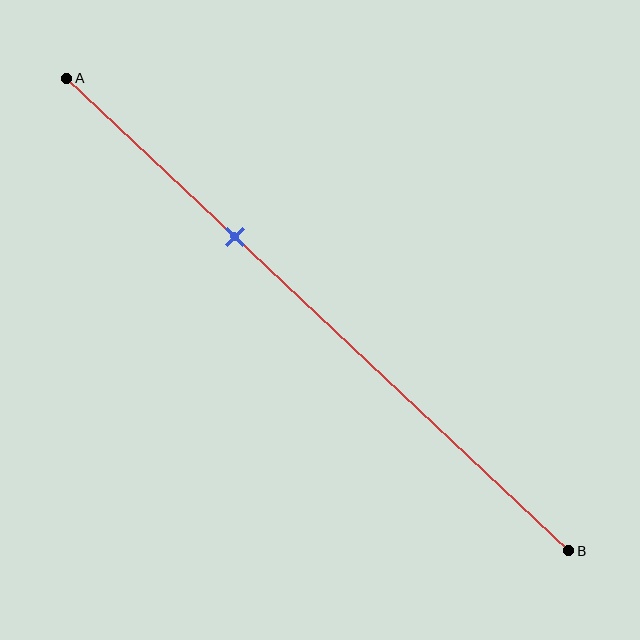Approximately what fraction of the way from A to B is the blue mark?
The blue mark is approximately 35% of the way from A to B.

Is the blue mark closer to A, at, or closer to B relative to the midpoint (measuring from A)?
The blue mark is closer to point A than the midpoint of segment AB.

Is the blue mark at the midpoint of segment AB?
No, the mark is at about 35% from A, not at the 50% midpoint.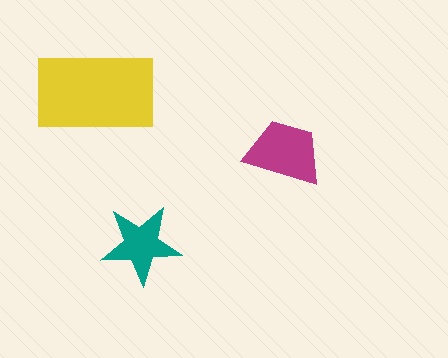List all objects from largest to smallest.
The yellow rectangle, the magenta trapezoid, the teal star.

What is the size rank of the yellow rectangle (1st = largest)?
1st.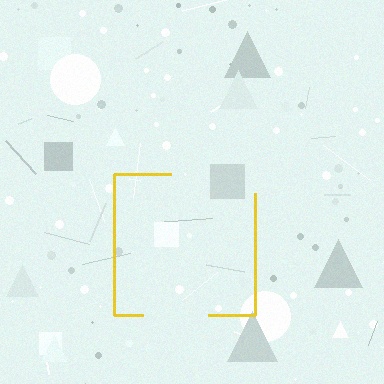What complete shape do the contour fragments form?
The contour fragments form a square.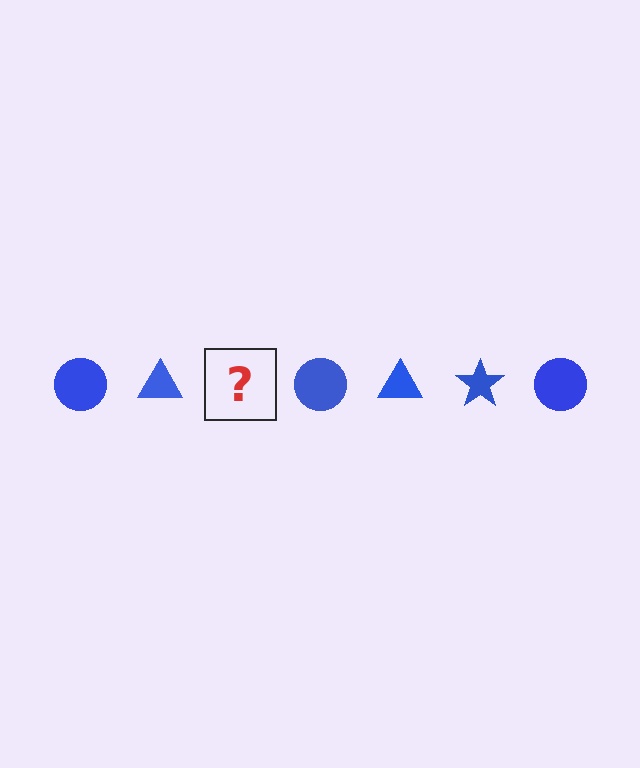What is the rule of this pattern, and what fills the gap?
The rule is that the pattern cycles through circle, triangle, star shapes in blue. The gap should be filled with a blue star.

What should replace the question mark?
The question mark should be replaced with a blue star.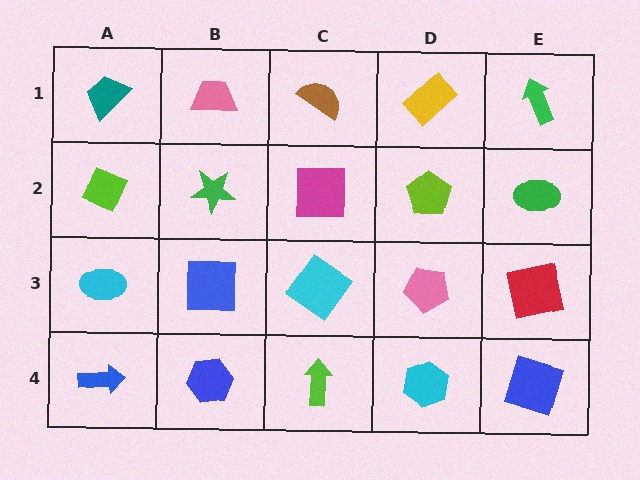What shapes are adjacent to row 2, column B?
A pink trapezoid (row 1, column B), a blue square (row 3, column B), a lime diamond (row 2, column A), a magenta square (row 2, column C).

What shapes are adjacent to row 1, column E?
A green ellipse (row 2, column E), a yellow rectangle (row 1, column D).